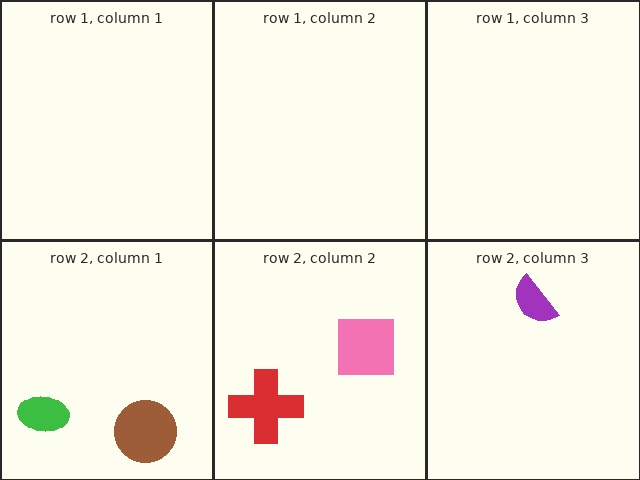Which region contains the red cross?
The row 2, column 2 region.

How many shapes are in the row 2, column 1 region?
2.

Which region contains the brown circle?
The row 2, column 1 region.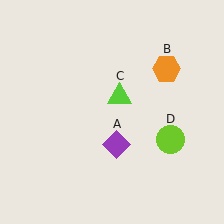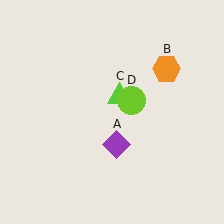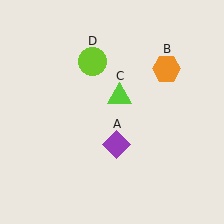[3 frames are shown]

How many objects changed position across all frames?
1 object changed position: lime circle (object D).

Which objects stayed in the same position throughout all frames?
Purple diamond (object A) and orange hexagon (object B) and lime triangle (object C) remained stationary.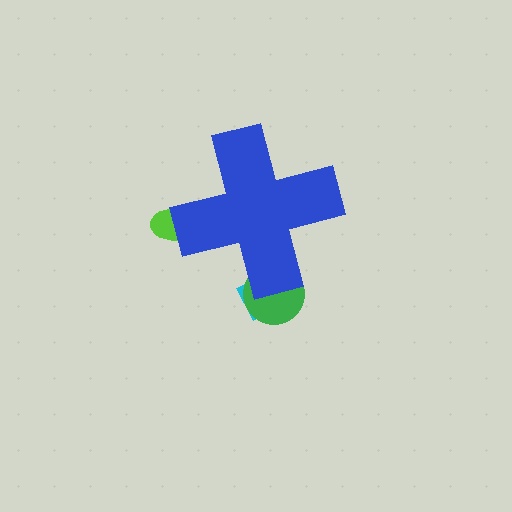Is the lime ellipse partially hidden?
Yes, the lime ellipse is partially hidden behind the blue cross.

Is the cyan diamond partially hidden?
Yes, the cyan diamond is partially hidden behind the blue cross.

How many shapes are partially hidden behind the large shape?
3 shapes are partially hidden.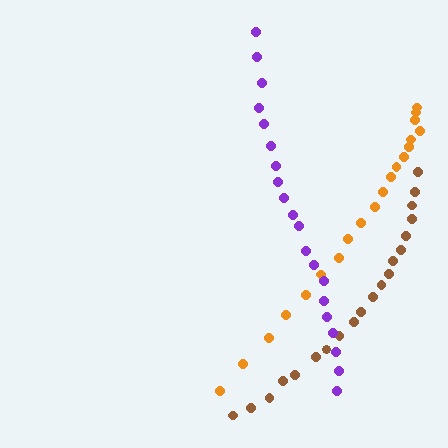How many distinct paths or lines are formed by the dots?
There are 3 distinct paths.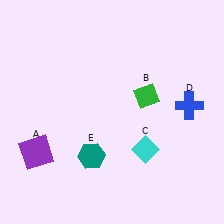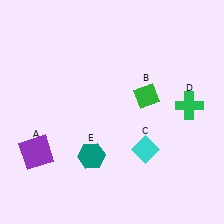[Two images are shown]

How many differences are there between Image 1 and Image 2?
There is 1 difference between the two images.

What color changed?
The cross (D) changed from blue in Image 1 to green in Image 2.